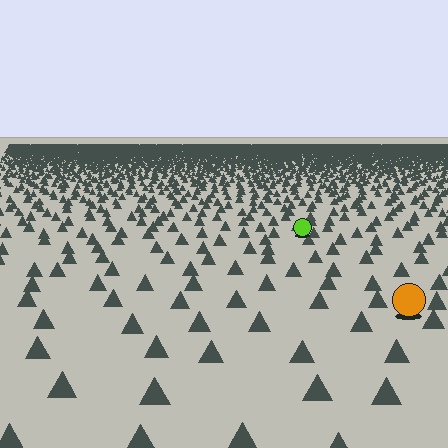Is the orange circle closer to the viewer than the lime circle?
Yes. The orange circle is closer — you can tell from the texture gradient: the ground texture is coarser near it.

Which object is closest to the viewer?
The orange circle is closest. The texture marks near it are larger and more spread out.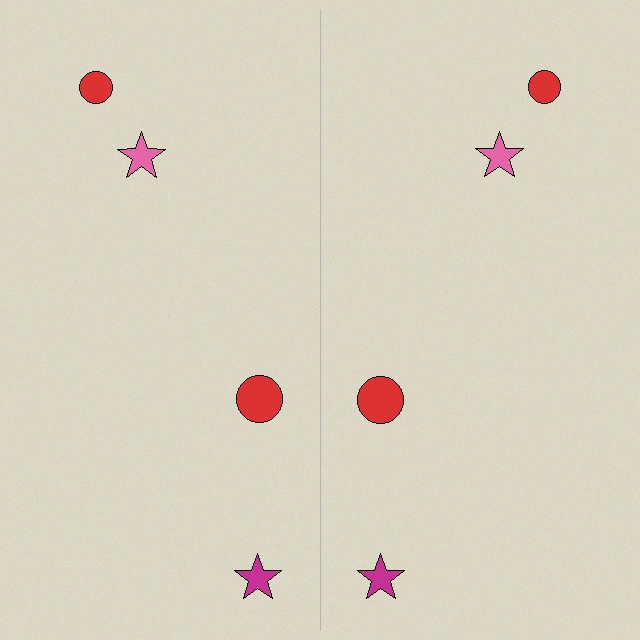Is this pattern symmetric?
Yes, this pattern has bilateral (reflection) symmetry.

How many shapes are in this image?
There are 8 shapes in this image.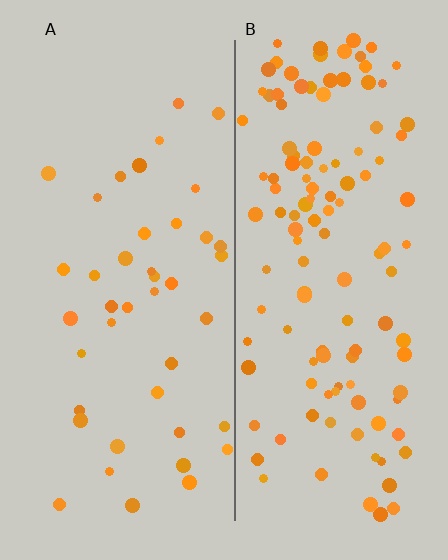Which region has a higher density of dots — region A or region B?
B (the right).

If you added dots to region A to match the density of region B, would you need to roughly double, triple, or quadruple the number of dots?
Approximately triple.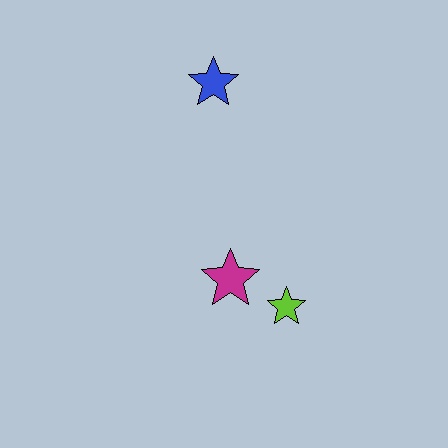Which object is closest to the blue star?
The magenta star is closest to the blue star.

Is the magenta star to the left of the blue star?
No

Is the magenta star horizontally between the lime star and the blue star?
Yes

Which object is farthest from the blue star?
The lime star is farthest from the blue star.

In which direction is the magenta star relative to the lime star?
The magenta star is to the left of the lime star.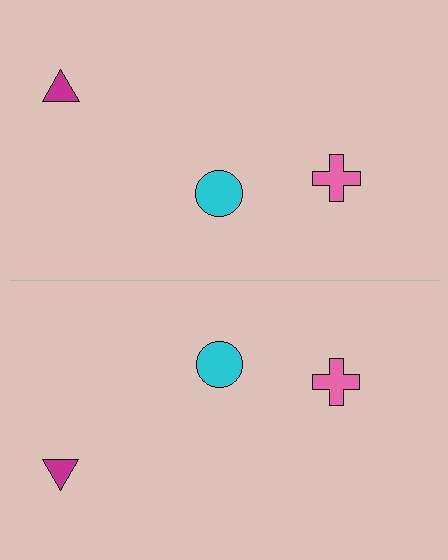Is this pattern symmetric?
Yes, this pattern has bilateral (reflection) symmetry.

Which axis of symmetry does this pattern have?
The pattern has a horizontal axis of symmetry running through the center of the image.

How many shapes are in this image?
There are 6 shapes in this image.